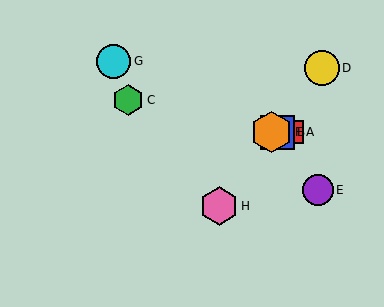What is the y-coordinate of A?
Object A is at y≈132.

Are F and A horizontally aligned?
Yes, both are at y≈132.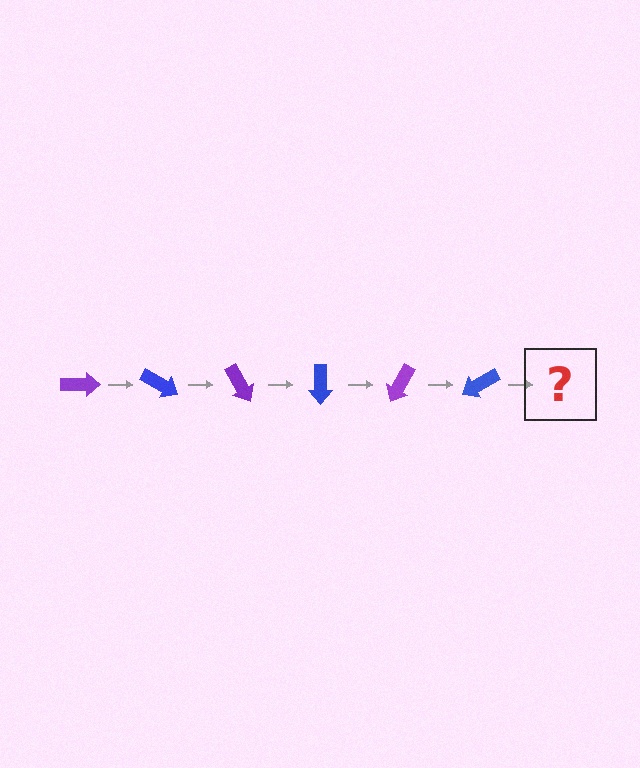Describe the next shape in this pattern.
It should be a purple arrow, rotated 180 degrees from the start.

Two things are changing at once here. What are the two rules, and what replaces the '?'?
The two rules are that it rotates 30 degrees each step and the color cycles through purple and blue. The '?' should be a purple arrow, rotated 180 degrees from the start.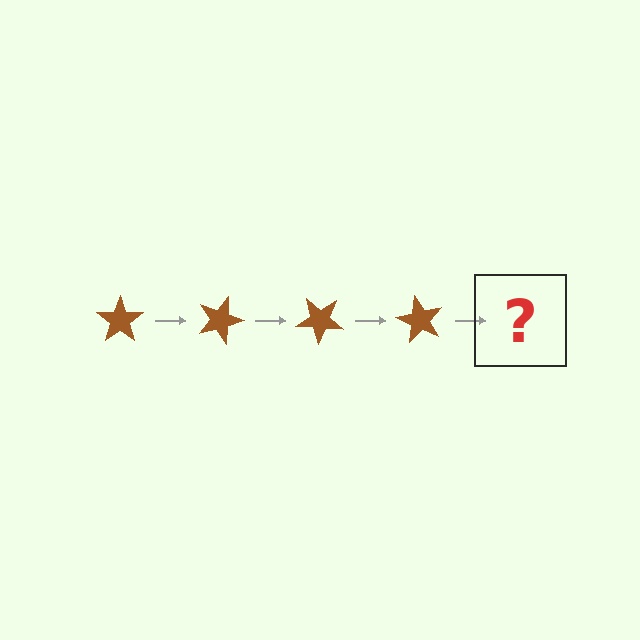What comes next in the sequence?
The next element should be a brown star rotated 80 degrees.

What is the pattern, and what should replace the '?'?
The pattern is that the star rotates 20 degrees each step. The '?' should be a brown star rotated 80 degrees.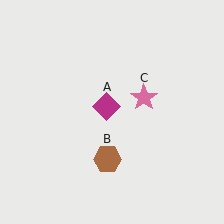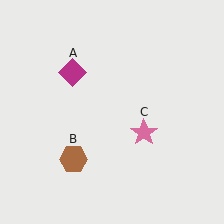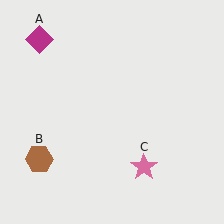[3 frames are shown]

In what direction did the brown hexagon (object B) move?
The brown hexagon (object B) moved left.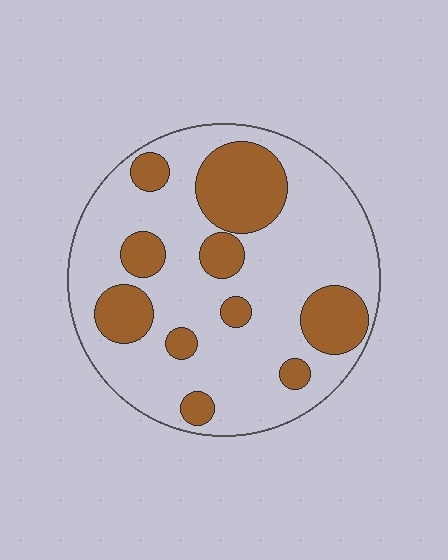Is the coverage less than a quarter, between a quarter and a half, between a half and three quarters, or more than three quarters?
Between a quarter and a half.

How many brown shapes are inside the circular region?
10.